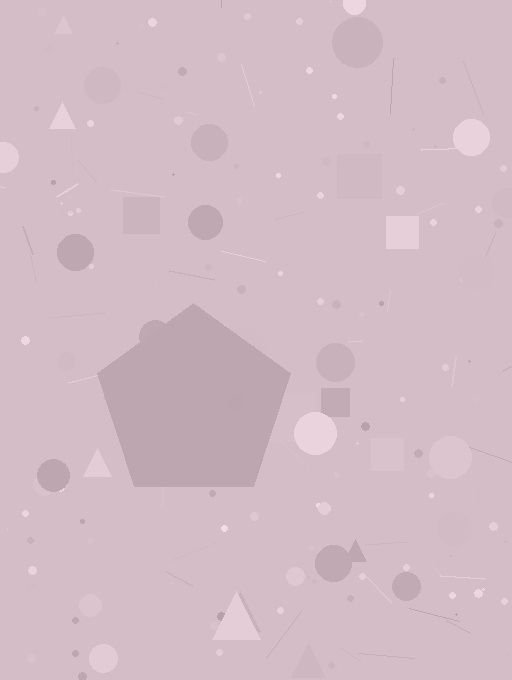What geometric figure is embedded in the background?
A pentagon is embedded in the background.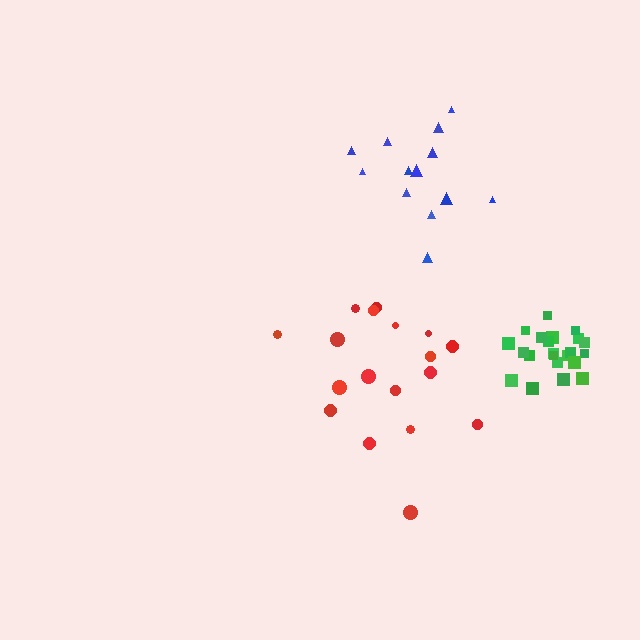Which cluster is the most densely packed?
Green.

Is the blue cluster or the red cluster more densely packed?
Red.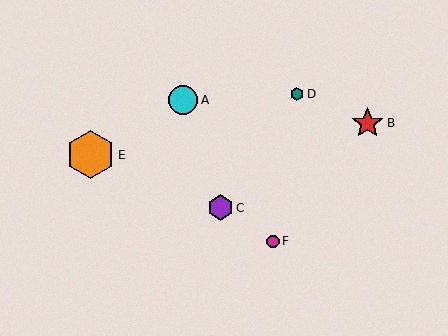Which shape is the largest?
The orange hexagon (labeled E) is the largest.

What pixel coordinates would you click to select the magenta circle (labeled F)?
Click at (273, 241) to select the magenta circle F.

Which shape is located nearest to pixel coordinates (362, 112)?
The red star (labeled B) at (368, 123) is nearest to that location.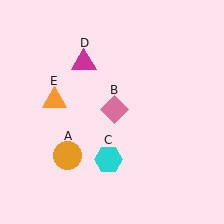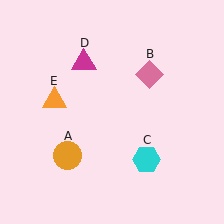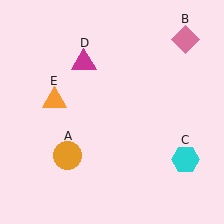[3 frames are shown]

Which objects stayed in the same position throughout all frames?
Orange circle (object A) and magenta triangle (object D) and orange triangle (object E) remained stationary.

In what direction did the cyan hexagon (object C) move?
The cyan hexagon (object C) moved right.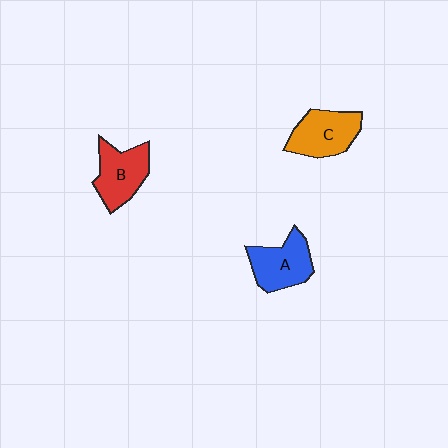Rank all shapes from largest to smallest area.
From largest to smallest: C (orange), A (blue), B (red).